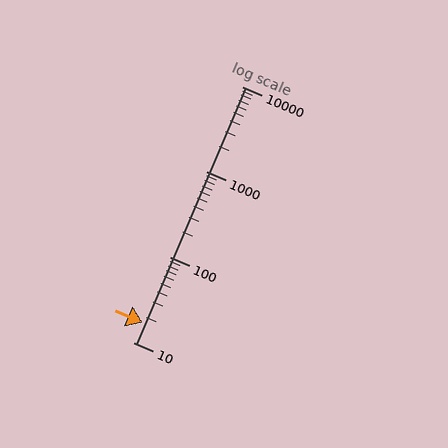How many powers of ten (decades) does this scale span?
The scale spans 3 decades, from 10 to 10000.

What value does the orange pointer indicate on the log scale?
The pointer indicates approximately 17.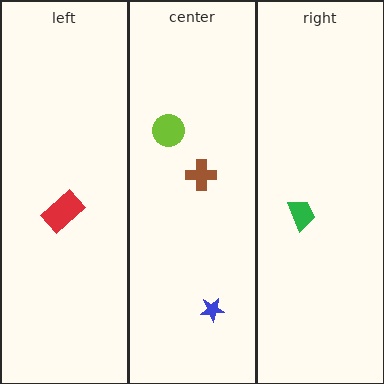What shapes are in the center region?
The brown cross, the blue star, the lime circle.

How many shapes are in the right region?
1.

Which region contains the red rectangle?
The left region.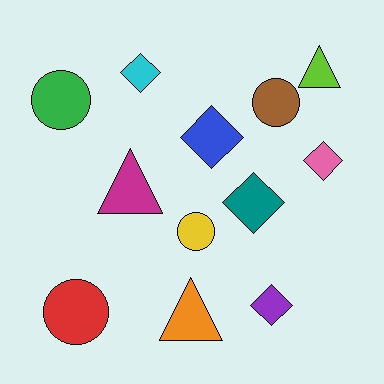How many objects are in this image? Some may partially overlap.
There are 12 objects.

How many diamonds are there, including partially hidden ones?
There are 5 diamonds.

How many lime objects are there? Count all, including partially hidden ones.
There is 1 lime object.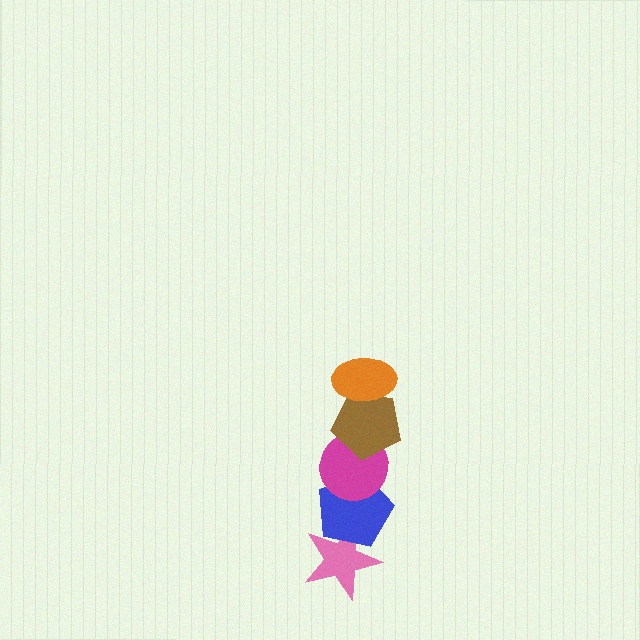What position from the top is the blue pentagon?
The blue pentagon is 4th from the top.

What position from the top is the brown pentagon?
The brown pentagon is 2nd from the top.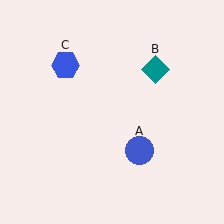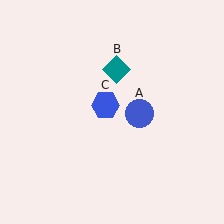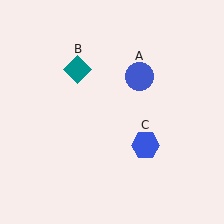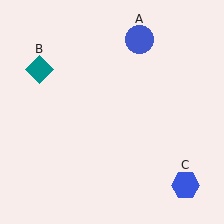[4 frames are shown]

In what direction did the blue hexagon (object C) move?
The blue hexagon (object C) moved down and to the right.